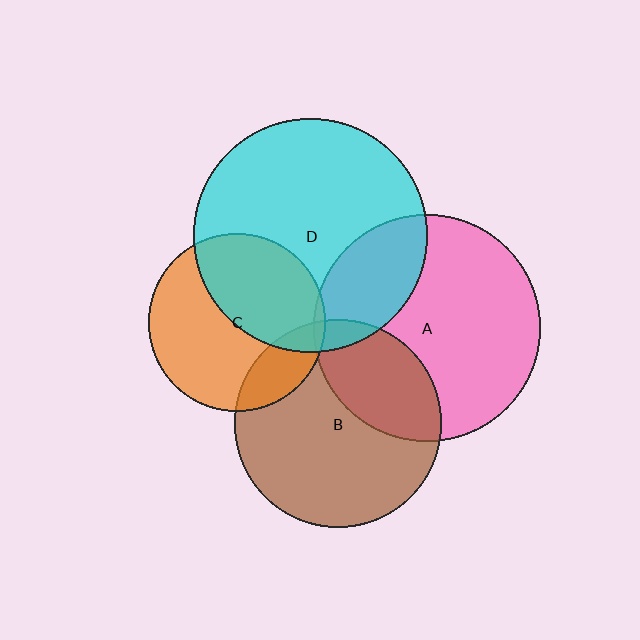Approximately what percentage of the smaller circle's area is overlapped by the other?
Approximately 5%.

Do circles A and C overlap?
Yes.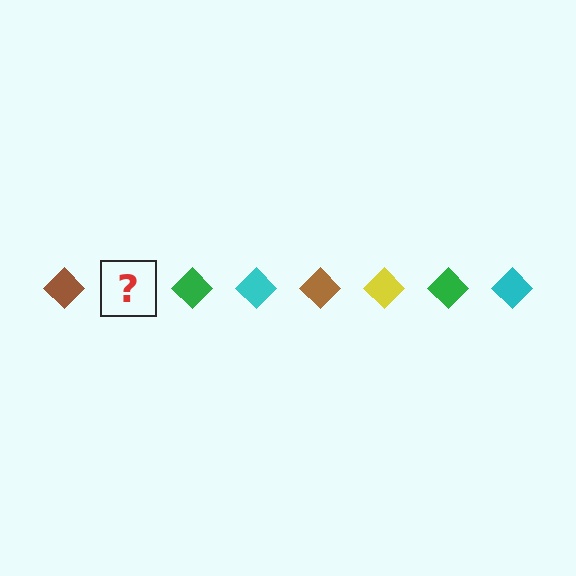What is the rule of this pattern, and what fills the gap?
The rule is that the pattern cycles through brown, yellow, green, cyan diamonds. The gap should be filled with a yellow diamond.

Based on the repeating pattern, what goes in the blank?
The blank should be a yellow diamond.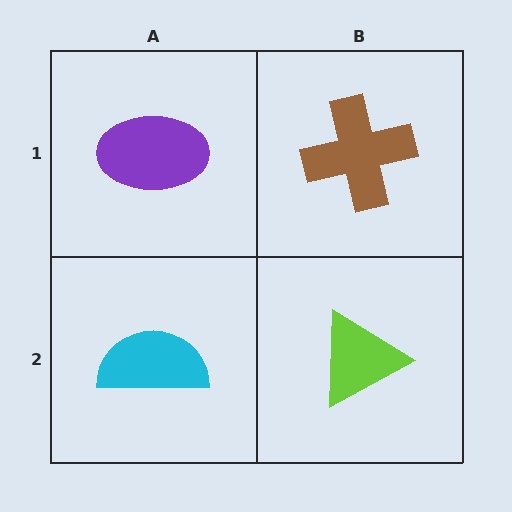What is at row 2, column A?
A cyan semicircle.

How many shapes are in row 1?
2 shapes.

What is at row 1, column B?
A brown cross.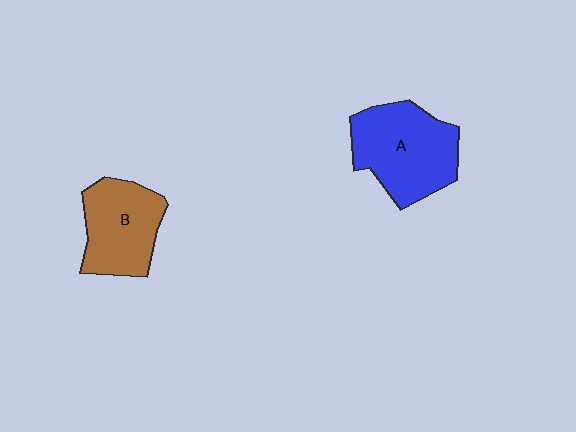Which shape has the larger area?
Shape A (blue).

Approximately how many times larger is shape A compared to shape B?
Approximately 1.2 times.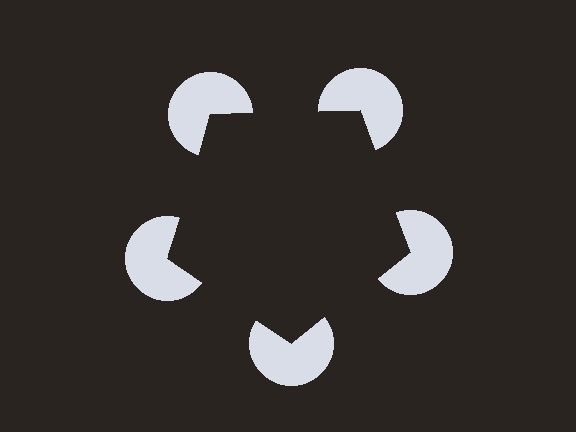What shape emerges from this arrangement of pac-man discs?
An illusory pentagon — its edges are inferred from the aligned wedge cuts in the pac-man discs, not physically drawn.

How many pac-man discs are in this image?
There are 5 — one at each vertex of the illusory pentagon.